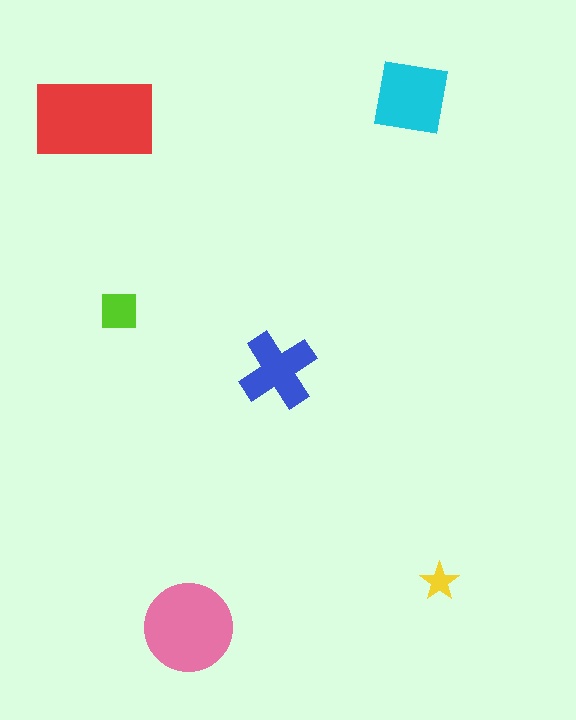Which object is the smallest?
The yellow star.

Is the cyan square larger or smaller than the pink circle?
Smaller.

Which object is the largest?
The red rectangle.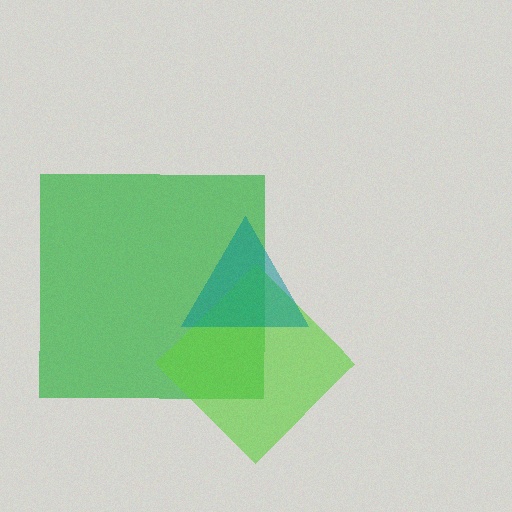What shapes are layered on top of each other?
The layered shapes are: a green square, a lime diamond, a teal triangle.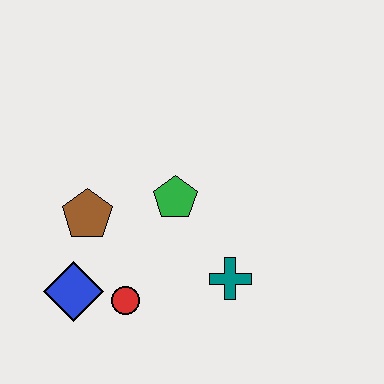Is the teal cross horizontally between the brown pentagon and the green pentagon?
No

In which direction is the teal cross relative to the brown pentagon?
The teal cross is to the right of the brown pentagon.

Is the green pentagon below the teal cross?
No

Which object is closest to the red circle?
The blue diamond is closest to the red circle.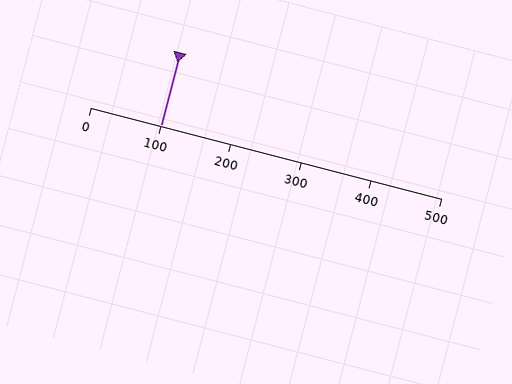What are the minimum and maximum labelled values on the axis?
The axis runs from 0 to 500.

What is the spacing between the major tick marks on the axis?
The major ticks are spaced 100 apart.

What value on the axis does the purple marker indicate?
The marker indicates approximately 100.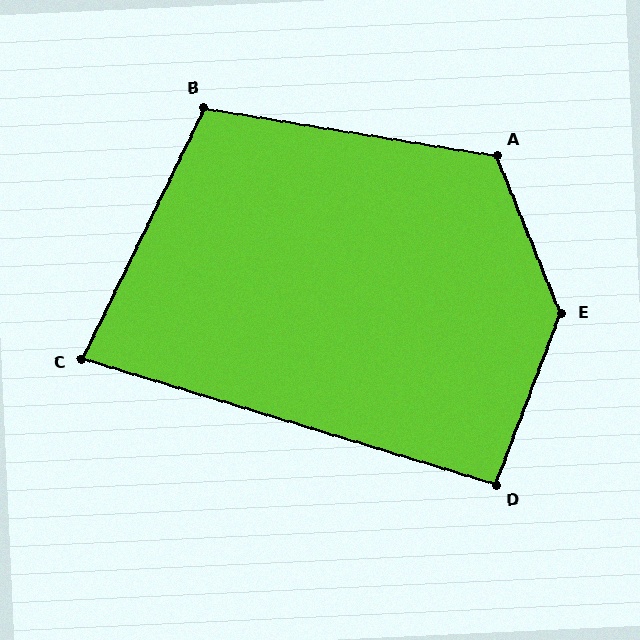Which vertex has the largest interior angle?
E, at approximately 137 degrees.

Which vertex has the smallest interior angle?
C, at approximately 81 degrees.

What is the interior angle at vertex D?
Approximately 94 degrees (approximately right).